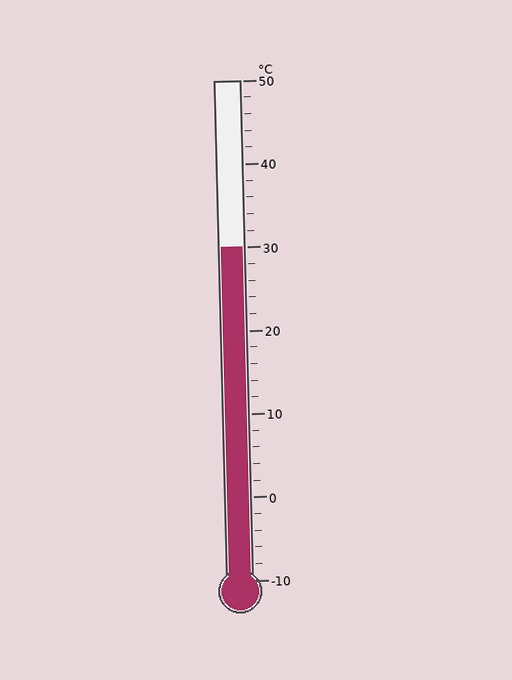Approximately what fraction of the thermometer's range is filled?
The thermometer is filled to approximately 65% of its range.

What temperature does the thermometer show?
The thermometer shows approximately 30°C.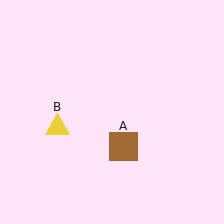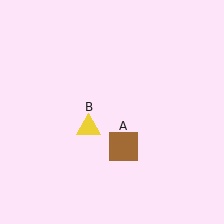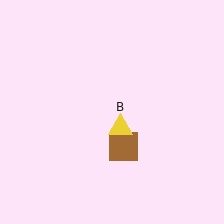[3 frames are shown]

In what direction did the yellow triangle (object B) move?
The yellow triangle (object B) moved right.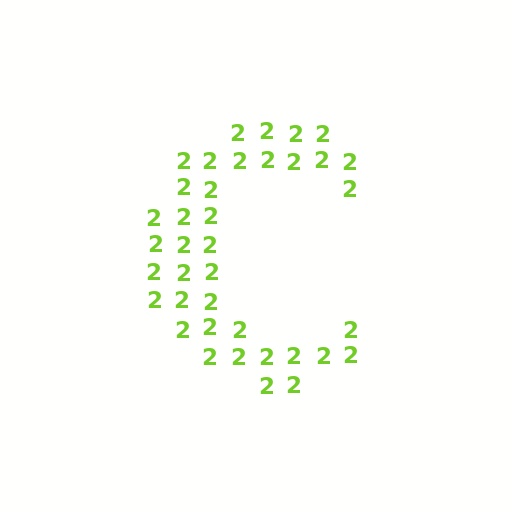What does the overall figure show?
The overall figure shows the letter C.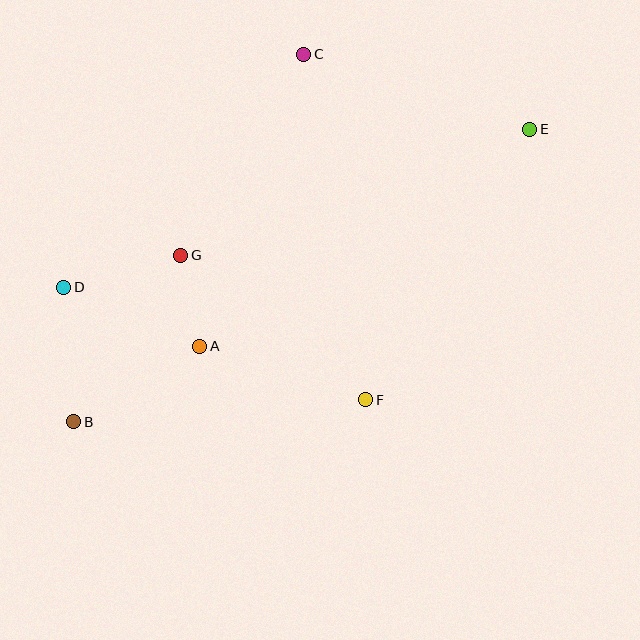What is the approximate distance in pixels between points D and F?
The distance between D and F is approximately 322 pixels.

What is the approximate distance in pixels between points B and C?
The distance between B and C is approximately 433 pixels.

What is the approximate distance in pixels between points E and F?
The distance between E and F is approximately 316 pixels.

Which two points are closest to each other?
Points A and G are closest to each other.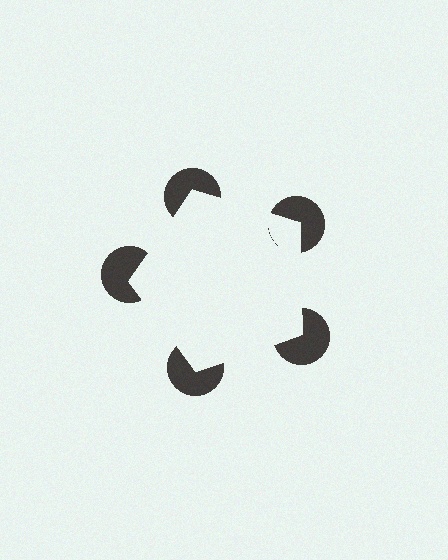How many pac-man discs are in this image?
There are 5 — one at each vertex of the illusory pentagon.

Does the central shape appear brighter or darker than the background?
It typically appears slightly brighter than the background, even though no actual brightness change is drawn.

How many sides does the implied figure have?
5 sides.